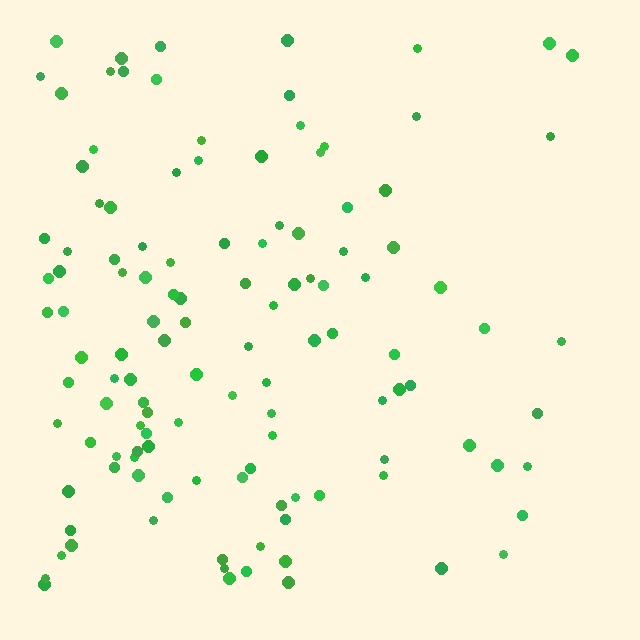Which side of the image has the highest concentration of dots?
The left.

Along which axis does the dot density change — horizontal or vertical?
Horizontal.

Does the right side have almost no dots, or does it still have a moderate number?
Still a moderate number, just noticeably fewer than the left.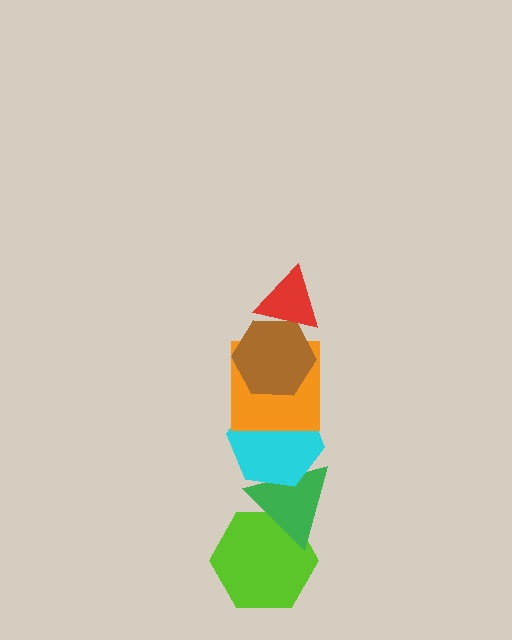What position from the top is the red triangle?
The red triangle is 1st from the top.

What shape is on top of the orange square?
The brown hexagon is on top of the orange square.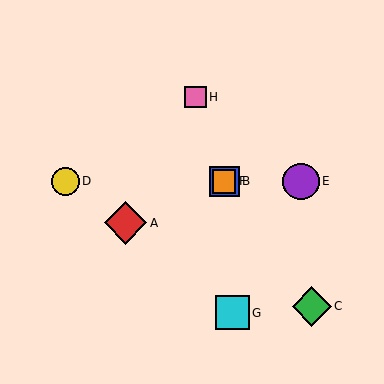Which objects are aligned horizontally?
Objects B, D, E, F are aligned horizontally.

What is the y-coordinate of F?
Object F is at y≈181.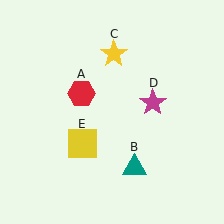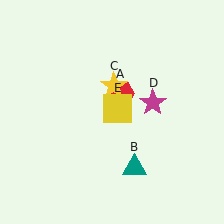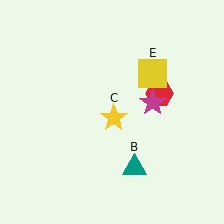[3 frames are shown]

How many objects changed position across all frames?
3 objects changed position: red hexagon (object A), yellow star (object C), yellow square (object E).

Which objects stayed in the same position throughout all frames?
Teal triangle (object B) and magenta star (object D) remained stationary.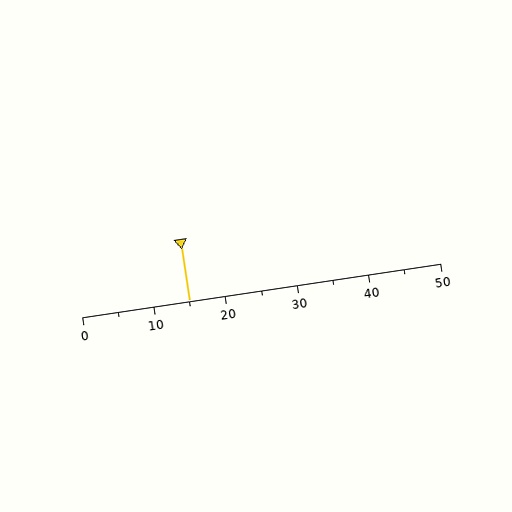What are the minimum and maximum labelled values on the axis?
The axis runs from 0 to 50.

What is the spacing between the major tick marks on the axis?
The major ticks are spaced 10 apart.